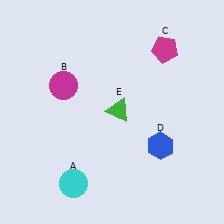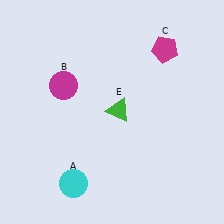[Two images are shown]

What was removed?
The blue hexagon (D) was removed in Image 2.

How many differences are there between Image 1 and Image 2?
There is 1 difference between the two images.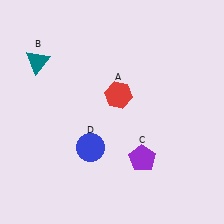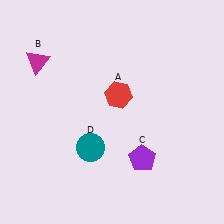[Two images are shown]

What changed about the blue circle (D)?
In Image 1, D is blue. In Image 2, it changed to teal.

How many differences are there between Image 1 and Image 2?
There are 2 differences between the two images.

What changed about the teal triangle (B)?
In Image 1, B is teal. In Image 2, it changed to magenta.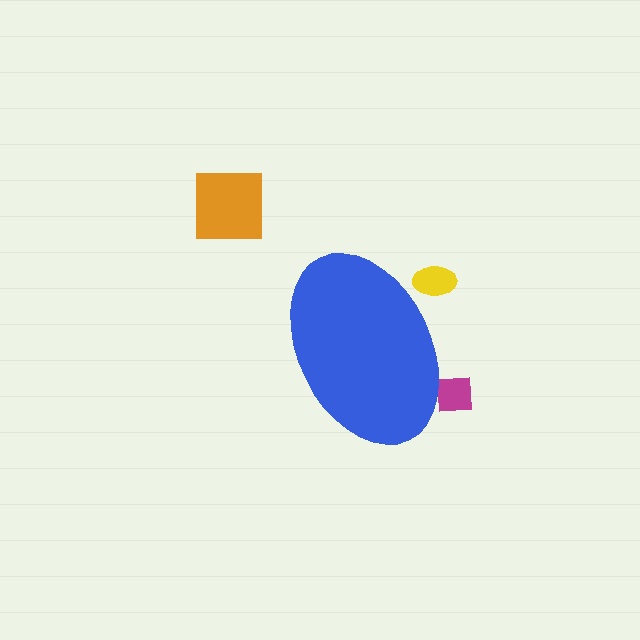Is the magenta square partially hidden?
Yes, the magenta square is partially hidden behind the blue ellipse.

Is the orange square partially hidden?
No, the orange square is fully visible.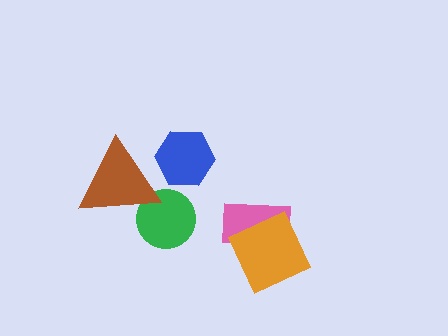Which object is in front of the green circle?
The brown triangle is in front of the green circle.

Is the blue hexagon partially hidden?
Yes, it is partially covered by another shape.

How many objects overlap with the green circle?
1 object overlaps with the green circle.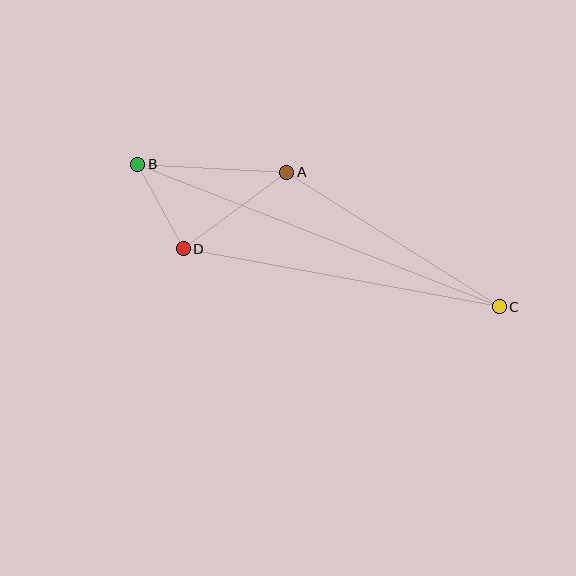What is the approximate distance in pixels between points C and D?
The distance between C and D is approximately 321 pixels.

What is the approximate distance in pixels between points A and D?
The distance between A and D is approximately 129 pixels.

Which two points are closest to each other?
Points B and D are closest to each other.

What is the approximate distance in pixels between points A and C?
The distance between A and C is approximately 252 pixels.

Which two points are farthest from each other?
Points B and C are farthest from each other.